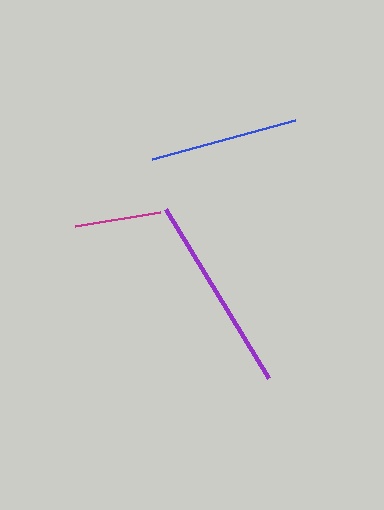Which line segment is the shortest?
The magenta line is the shortest at approximately 86 pixels.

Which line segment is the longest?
The purple line is the longest at approximately 197 pixels.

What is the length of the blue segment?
The blue segment is approximately 148 pixels long.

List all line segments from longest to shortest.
From longest to shortest: purple, blue, magenta.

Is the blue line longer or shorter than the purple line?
The purple line is longer than the blue line.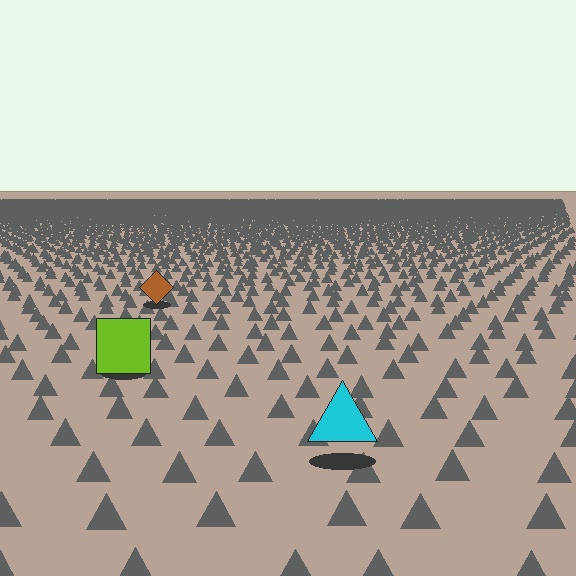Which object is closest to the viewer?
The cyan triangle is closest. The texture marks near it are larger and more spread out.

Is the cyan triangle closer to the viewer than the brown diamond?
Yes. The cyan triangle is closer — you can tell from the texture gradient: the ground texture is coarser near it.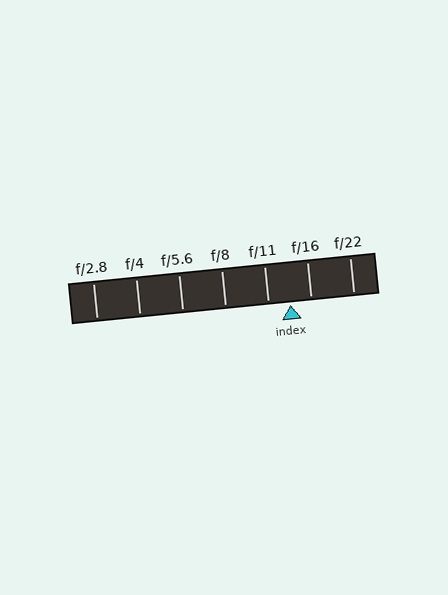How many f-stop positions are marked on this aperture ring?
There are 7 f-stop positions marked.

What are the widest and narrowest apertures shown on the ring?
The widest aperture shown is f/2.8 and the narrowest is f/22.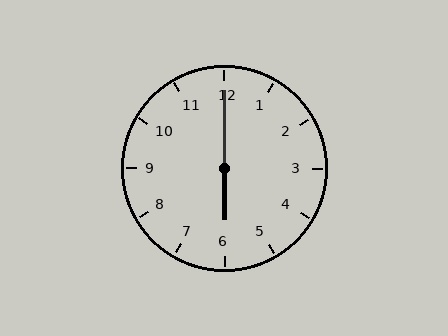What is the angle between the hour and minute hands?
Approximately 180 degrees.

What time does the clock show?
6:00.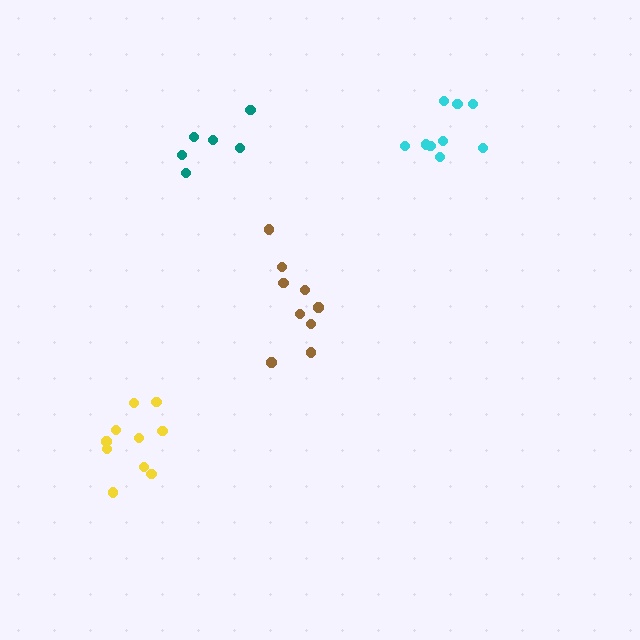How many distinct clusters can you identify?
There are 4 distinct clusters.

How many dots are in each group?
Group 1: 9 dots, Group 2: 6 dots, Group 3: 9 dots, Group 4: 10 dots (34 total).